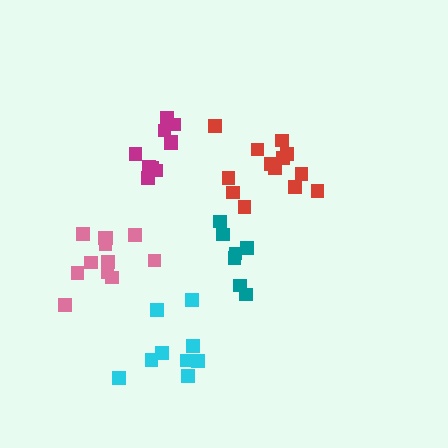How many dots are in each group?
Group 1: 13 dots, Group 2: 7 dots, Group 3: 10 dots, Group 4: 9 dots, Group 5: 12 dots (51 total).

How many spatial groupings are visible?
There are 5 spatial groupings.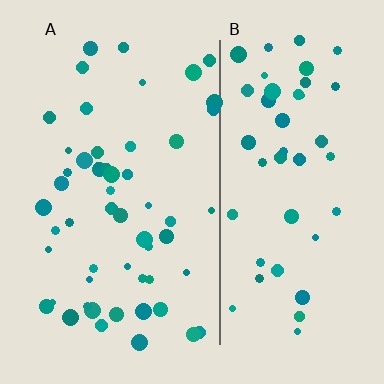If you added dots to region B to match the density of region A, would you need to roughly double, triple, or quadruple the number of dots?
Approximately double.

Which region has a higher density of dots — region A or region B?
A (the left).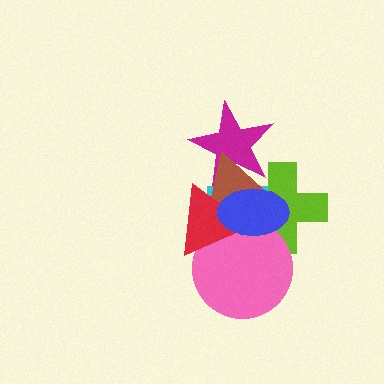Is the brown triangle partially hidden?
Yes, it is partially covered by another shape.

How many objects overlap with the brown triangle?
6 objects overlap with the brown triangle.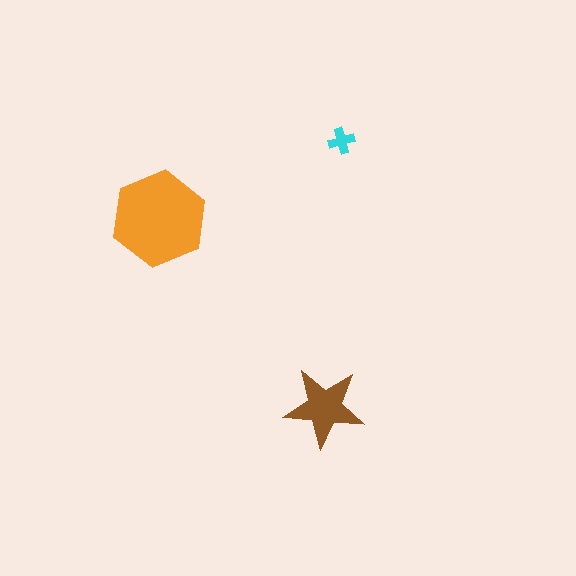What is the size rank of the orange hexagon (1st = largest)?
1st.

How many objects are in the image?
There are 3 objects in the image.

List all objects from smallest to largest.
The cyan cross, the brown star, the orange hexagon.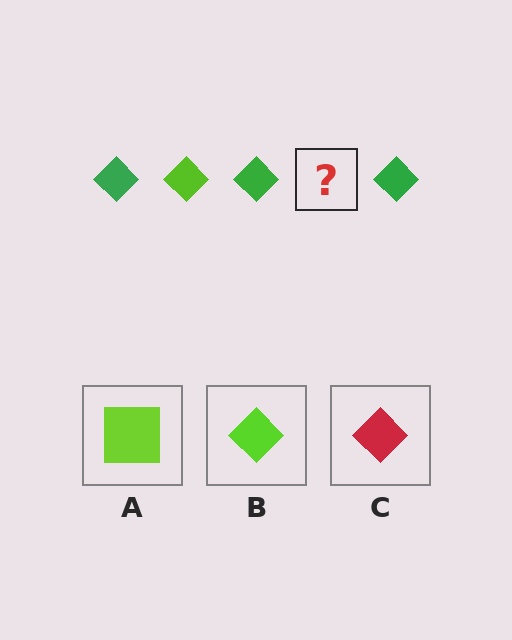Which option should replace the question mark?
Option B.